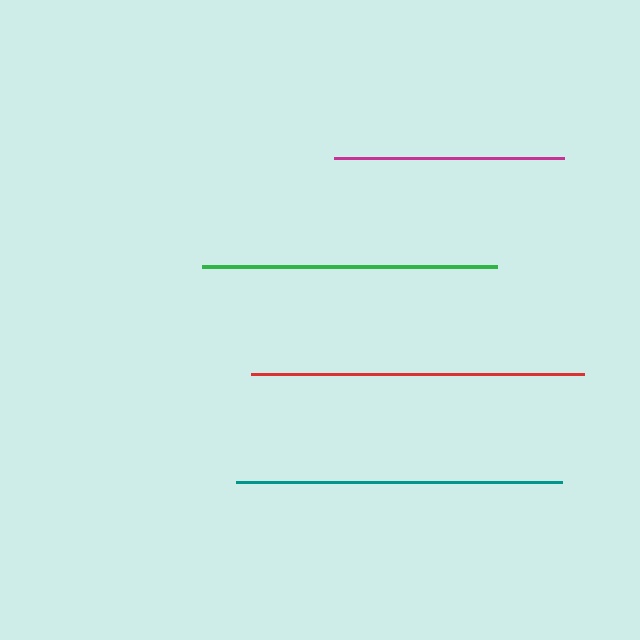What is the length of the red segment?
The red segment is approximately 333 pixels long.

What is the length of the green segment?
The green segment is approximately 295 pixels long.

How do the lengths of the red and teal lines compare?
The red and teal lines are approximately the same length.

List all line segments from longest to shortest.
From longest to shortest: red, teal, green, magenta.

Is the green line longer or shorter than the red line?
The red line is longer than the green line.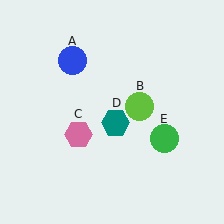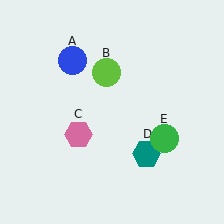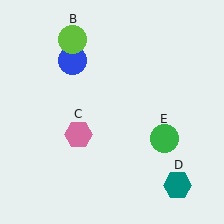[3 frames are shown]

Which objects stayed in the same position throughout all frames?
Blue circle (object A) and pink hexagon (object C) and green circle (object E) remained stationary.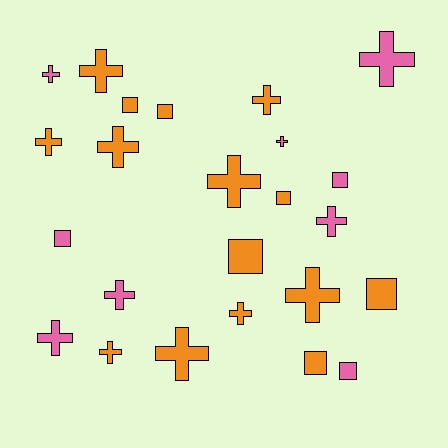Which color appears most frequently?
Orange, with 15 objects.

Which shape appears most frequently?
Cross, with 15 objects.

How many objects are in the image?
There are 24 objects.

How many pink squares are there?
There are 3 pink squares.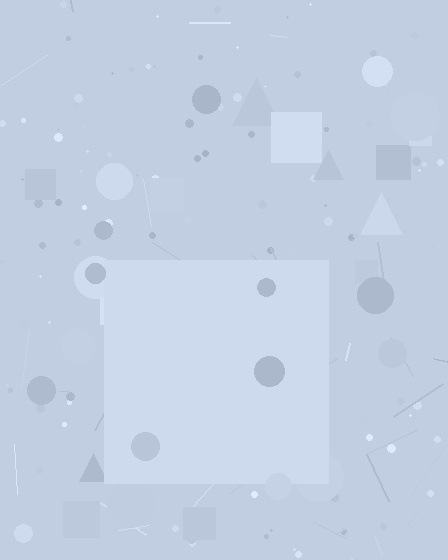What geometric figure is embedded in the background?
A square is embedded in the background.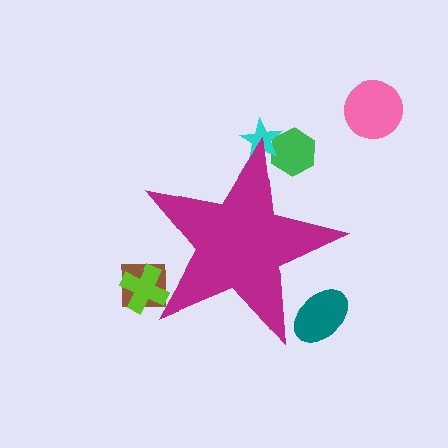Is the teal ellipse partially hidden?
Yes, the teal ellipse is partially hidden behind the magenta star.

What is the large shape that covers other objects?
A magenta star.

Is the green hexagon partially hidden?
Yes, the green hexagon is partially hidden behind the magenta star.